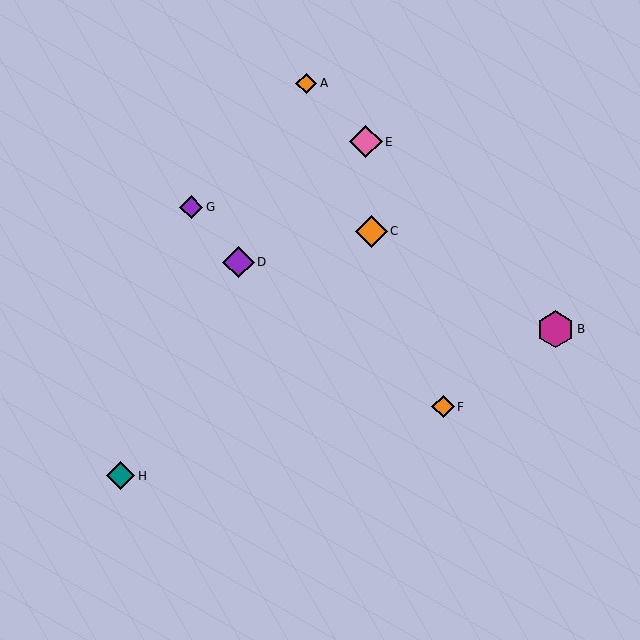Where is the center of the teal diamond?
The center of the teal diamond is at (121, 476).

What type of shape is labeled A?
Shape A is an orange diamond.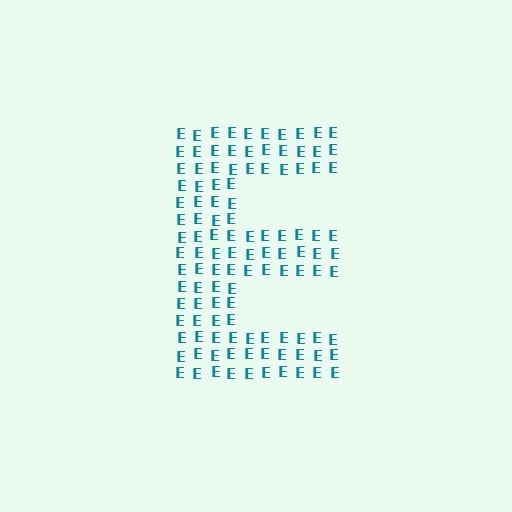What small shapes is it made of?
It is made of small letter E's.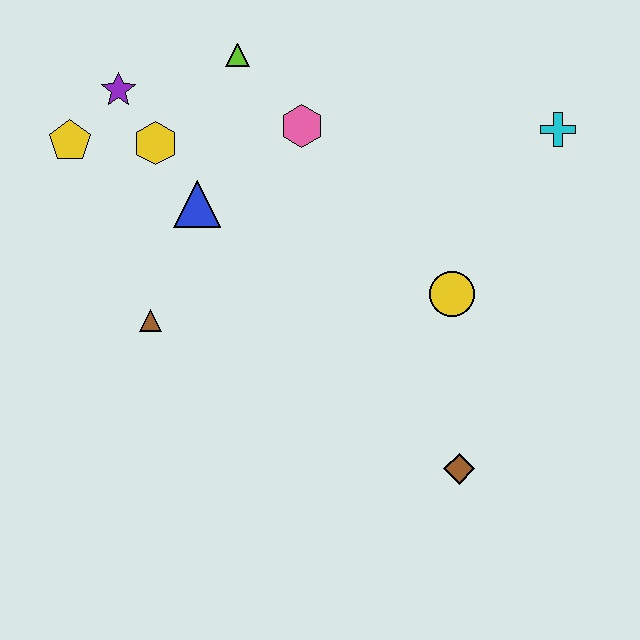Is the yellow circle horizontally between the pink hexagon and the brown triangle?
No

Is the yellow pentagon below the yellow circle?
No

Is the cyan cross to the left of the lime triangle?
No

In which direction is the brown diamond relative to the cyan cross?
The brown diamond is below the cyan cross.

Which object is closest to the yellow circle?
The brown diamond is closest to the yellow circle.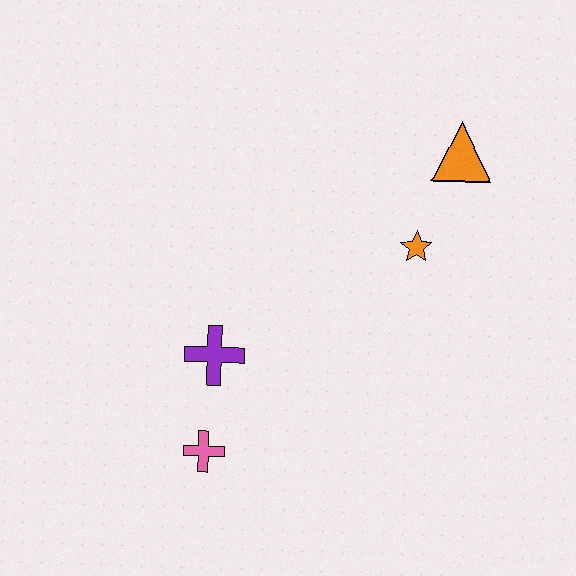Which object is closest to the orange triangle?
The orange star is closest to the orange triangle.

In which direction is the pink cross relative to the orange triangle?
The pink cross is below the orange triangle.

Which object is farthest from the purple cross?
The orange triangle is farthest from the purple cross.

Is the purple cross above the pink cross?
Yes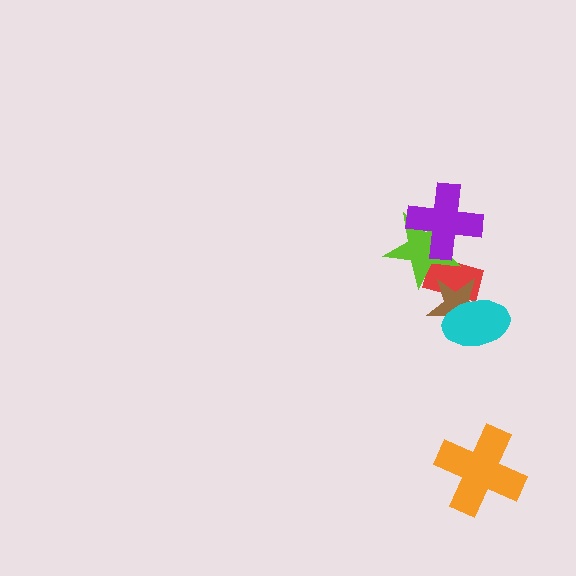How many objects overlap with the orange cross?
0 objects overlap with the orange cross.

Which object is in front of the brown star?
The cyan ellipse is in front of the brown star.